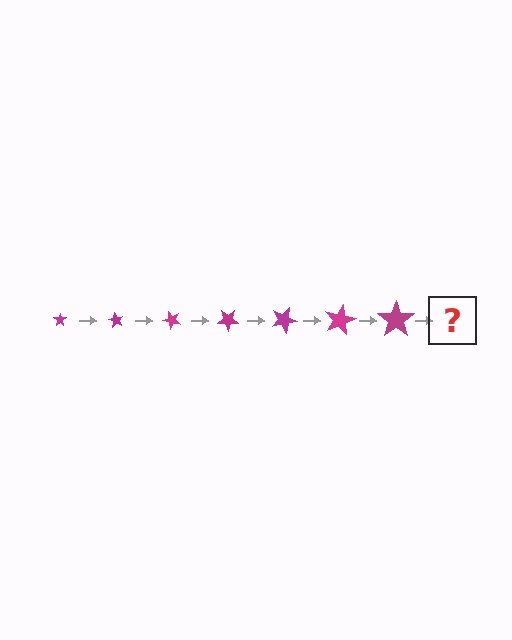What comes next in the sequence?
The next element should be a star, larger than the previous one and rotated 420 degrees from the start.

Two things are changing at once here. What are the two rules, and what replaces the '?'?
The two rules are that the star grows larger each step and it rotates 60 degrees each step. The '?' should be a star, larger than the previous one and rotated 420 degrees from the start.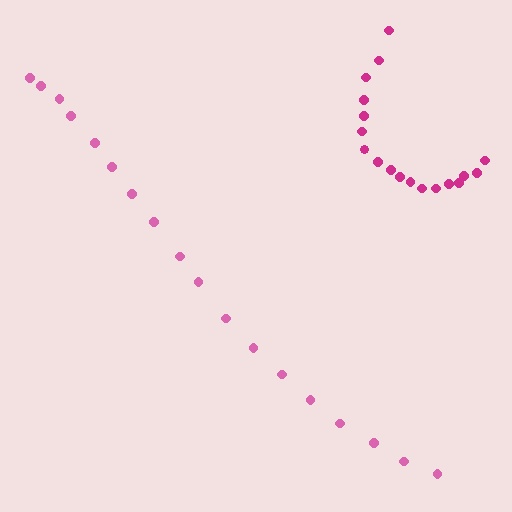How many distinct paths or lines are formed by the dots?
There are 2 distinct paths.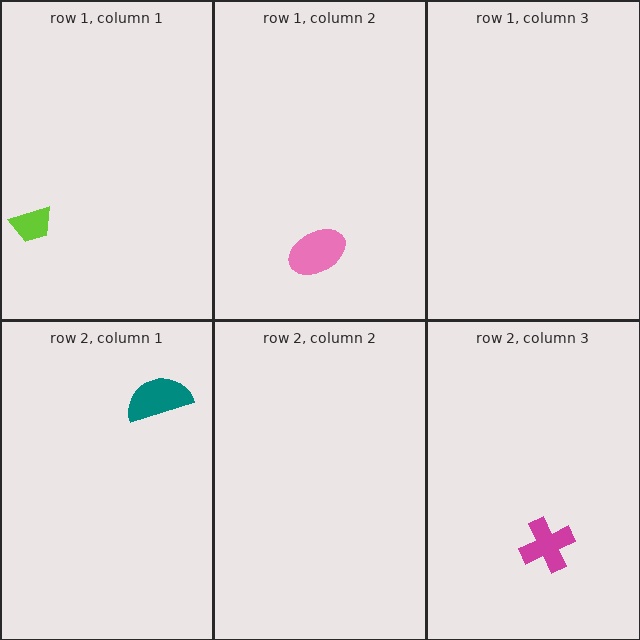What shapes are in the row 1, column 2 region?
The pink ellipse.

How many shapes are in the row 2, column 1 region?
1.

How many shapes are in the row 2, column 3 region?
1.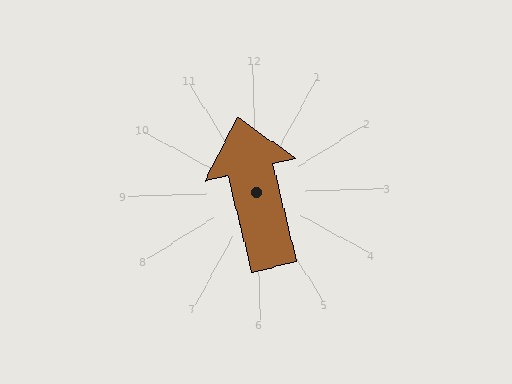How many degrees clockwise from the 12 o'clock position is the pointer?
Approximately 348 degrees.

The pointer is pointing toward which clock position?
Roughly 12 o'clock.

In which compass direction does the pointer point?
North.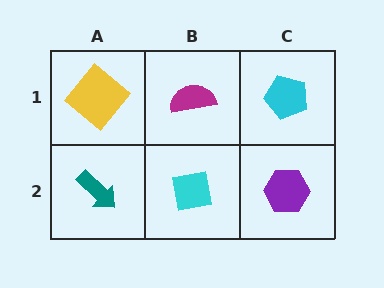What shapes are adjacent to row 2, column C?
A cyan pentagon (row 1, column C), a cyan square (row 2, column B).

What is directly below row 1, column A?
A teal arrow.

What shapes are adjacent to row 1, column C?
A purple hexagon (row 2, column C), a magenta semicircle (row 1, column B).